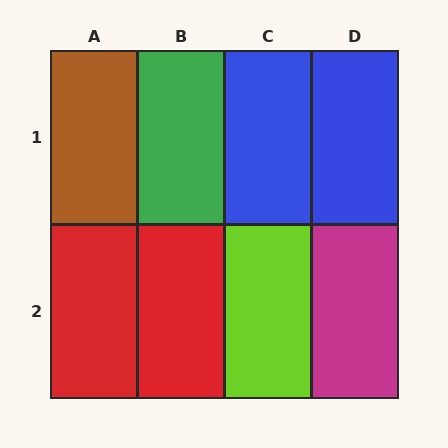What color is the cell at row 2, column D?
Magenta.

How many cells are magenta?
1 cell is magenta.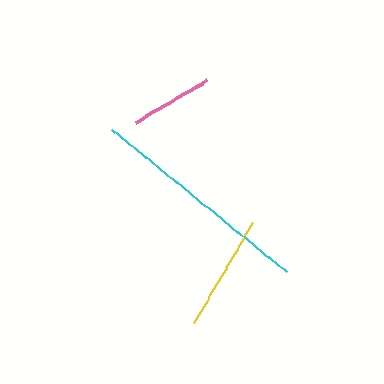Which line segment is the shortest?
The pink line is the shortest at approximately 83 pixels.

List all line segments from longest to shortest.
From longest to shortest: cyan, yellow, pink.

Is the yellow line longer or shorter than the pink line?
The yellow line is longer than the pink line.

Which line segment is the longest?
The cyan line is the longest at approximately 226 pixels.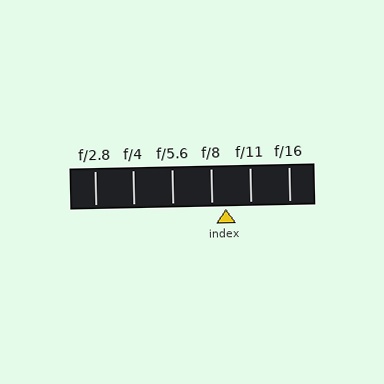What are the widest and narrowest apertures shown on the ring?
The widest aperture shown is f/2.8 and the narrowest is f/16.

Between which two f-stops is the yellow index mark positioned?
The index mark is between f/8 and f/11.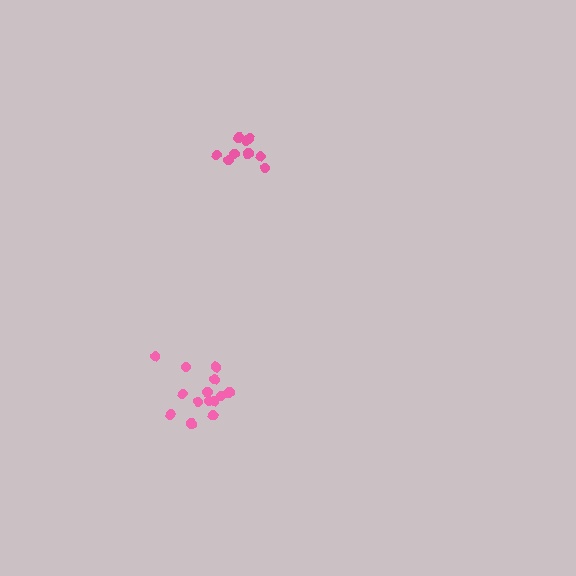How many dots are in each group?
Group 1: 14 dots, Group 2: 9 dots (23 total).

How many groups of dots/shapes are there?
There are 2 groups.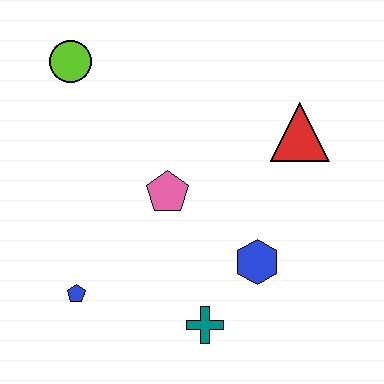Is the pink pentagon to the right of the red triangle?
No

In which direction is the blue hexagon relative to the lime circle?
The blue hexagon is below the lime circle.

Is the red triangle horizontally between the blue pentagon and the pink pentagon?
No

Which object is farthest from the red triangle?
The blue pentagon is farthest from the red triangle.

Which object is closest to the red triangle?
The blue hexagon is closest to the red triangle.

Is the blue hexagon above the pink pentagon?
No